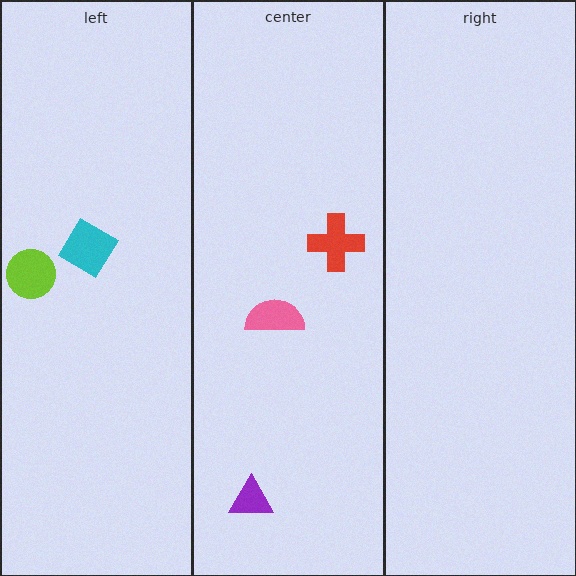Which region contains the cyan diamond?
The left region.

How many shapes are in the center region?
3.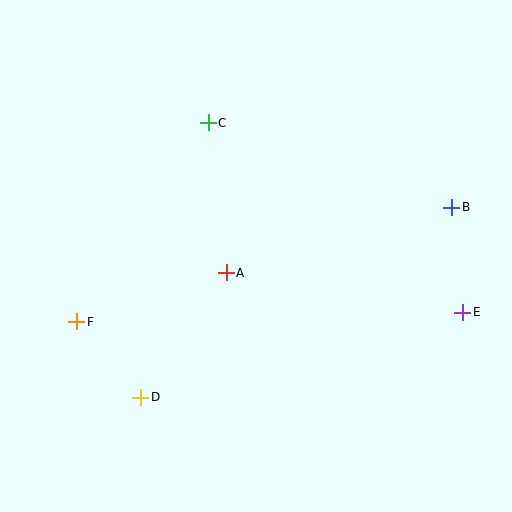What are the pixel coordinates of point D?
Point D is at (141, 397).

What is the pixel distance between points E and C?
The distance between E and C is 317 pixels.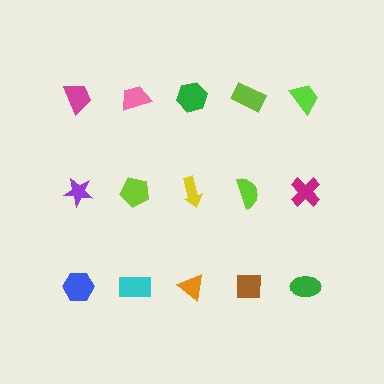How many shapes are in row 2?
5 shapes.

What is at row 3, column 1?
A blue hexagon.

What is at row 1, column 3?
A green hexagon.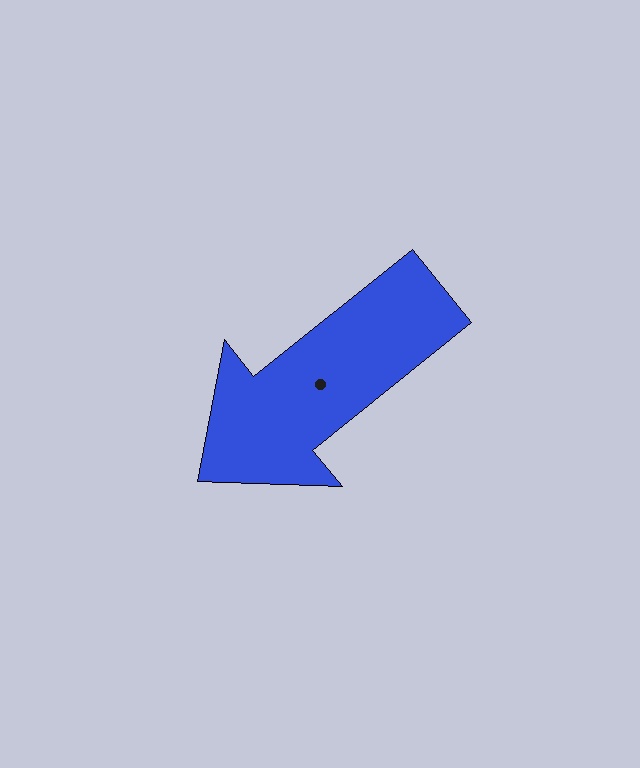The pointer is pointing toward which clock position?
Roughly 8 o'clock.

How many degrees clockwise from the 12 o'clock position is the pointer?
Approximately 231 degrees.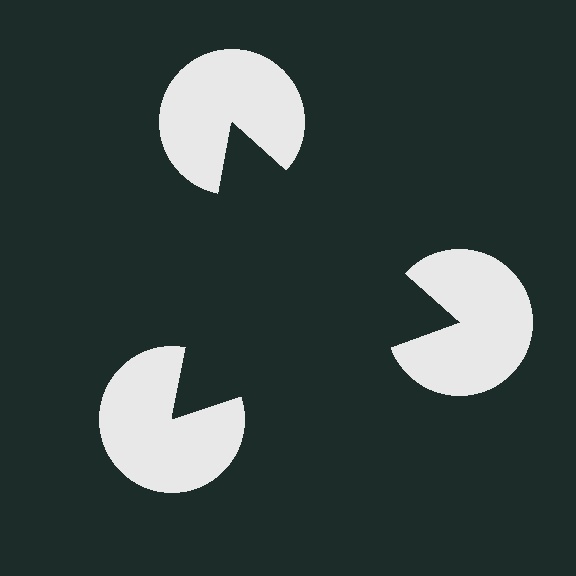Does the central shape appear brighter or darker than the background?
It typically appears slightly darker than the background, even though no actual brightness change is drawn.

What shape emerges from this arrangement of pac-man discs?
An illusory triangle — its edges are inferred from the aligned wedge cuts in the pac-man discs, not physically drawn.